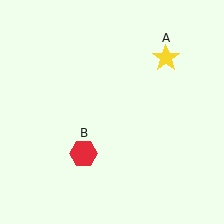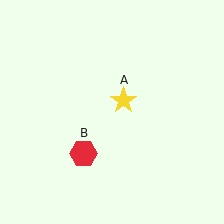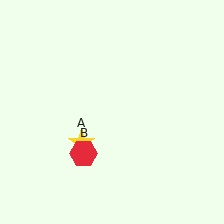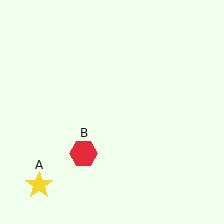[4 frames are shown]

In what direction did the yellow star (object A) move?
The yellow star (object A) moved down and to the left.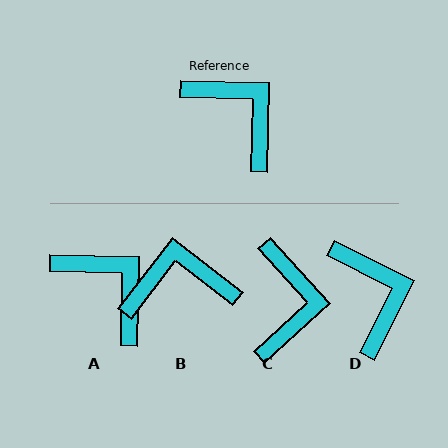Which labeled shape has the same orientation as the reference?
A.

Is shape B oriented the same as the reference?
No, it is off by about 54 degrees.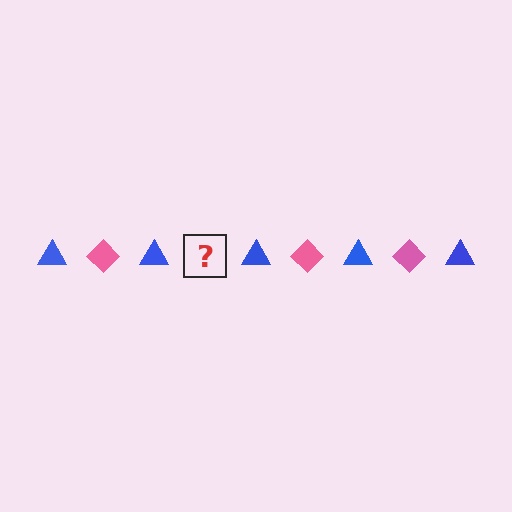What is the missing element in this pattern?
The missing element is a pink diamond.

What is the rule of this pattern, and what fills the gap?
The rule is that the pattern alternates between blue triangle and pink diamond. The gap should be filled with a pink diamond.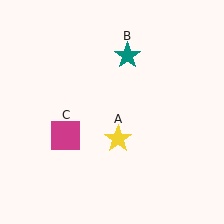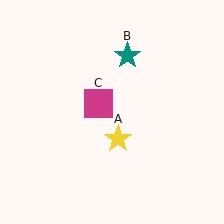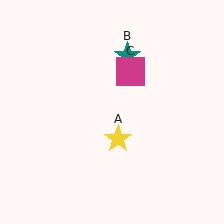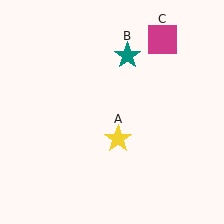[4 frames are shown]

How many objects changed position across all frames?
1 object changed position: magenta square (object C).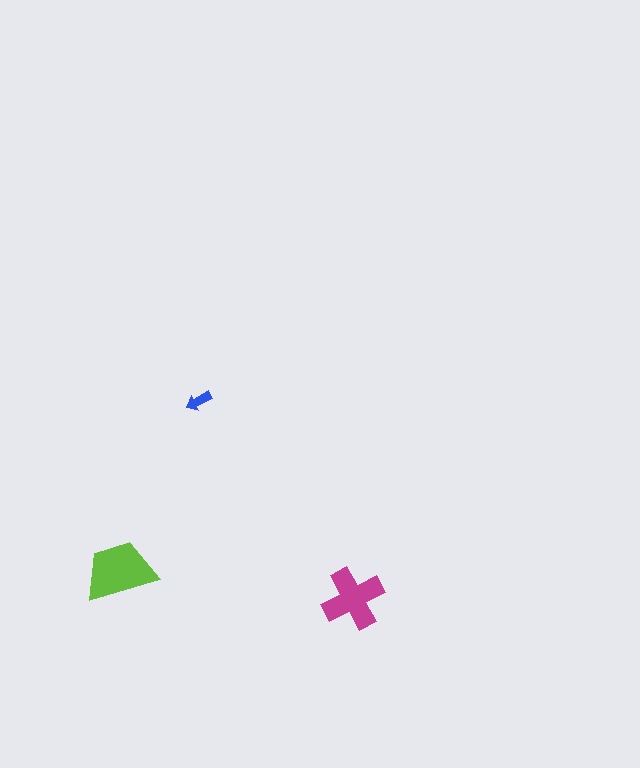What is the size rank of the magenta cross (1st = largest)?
2nd.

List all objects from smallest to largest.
The blue arrow, the magenta cross, the lime trapezoid.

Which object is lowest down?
The magenta cross is bottommost.